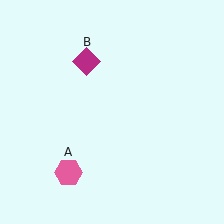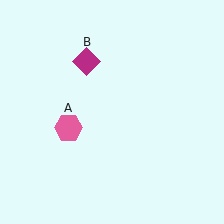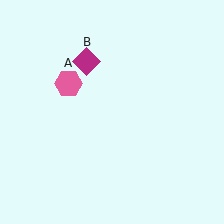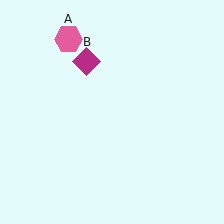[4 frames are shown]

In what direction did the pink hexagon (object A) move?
The pink hexagon (object A) moved up.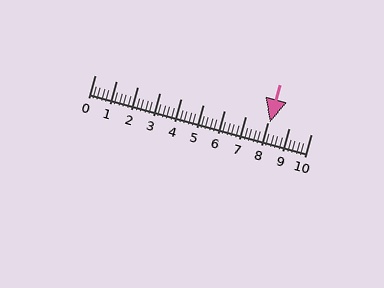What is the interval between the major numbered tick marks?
The major tick marks are spaced 1 units apart.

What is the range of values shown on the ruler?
The ruler shows values from 0 to 10.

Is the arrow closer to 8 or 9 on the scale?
The arrow is closer to 8.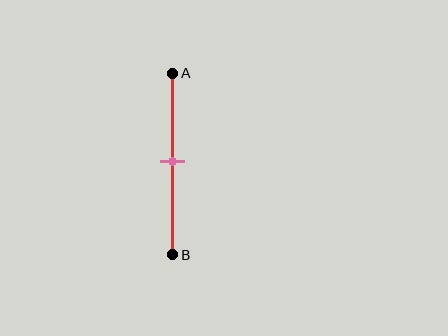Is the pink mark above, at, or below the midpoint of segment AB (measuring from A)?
The pink mark is approximately at the midpoint of segment AB.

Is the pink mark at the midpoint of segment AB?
Yes, the mark is approximately at the midpoint.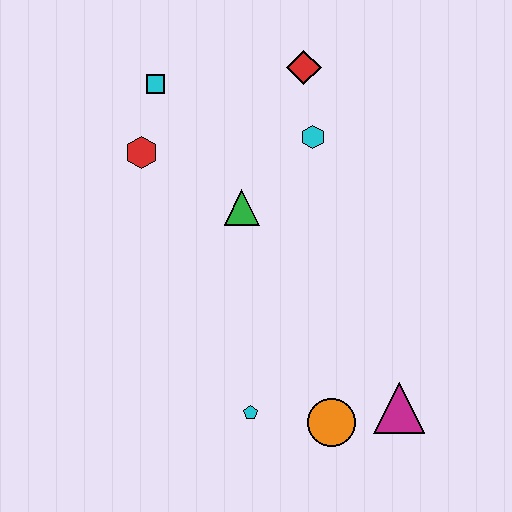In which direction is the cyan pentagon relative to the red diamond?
The cyan pentagon is below the red diamond.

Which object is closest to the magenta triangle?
The orange circle is closest to the magenta triangle.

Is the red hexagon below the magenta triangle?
No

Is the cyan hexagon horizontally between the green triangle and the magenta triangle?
Yes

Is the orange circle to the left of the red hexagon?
No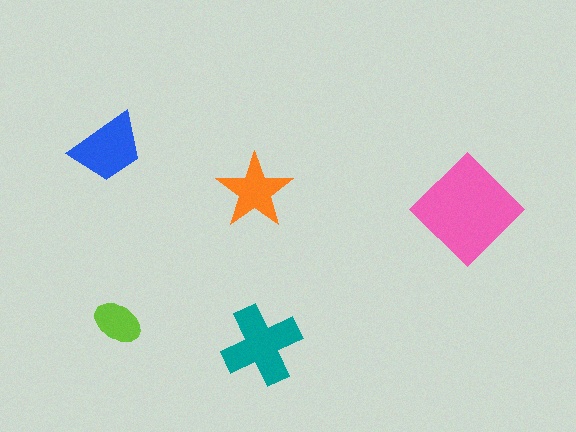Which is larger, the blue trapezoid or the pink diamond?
The pink diamond.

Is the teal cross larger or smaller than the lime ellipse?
Larger.